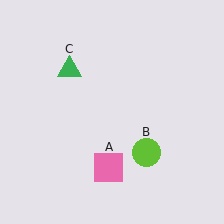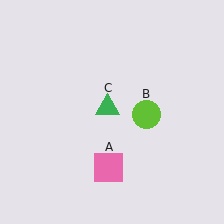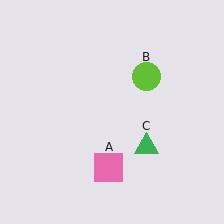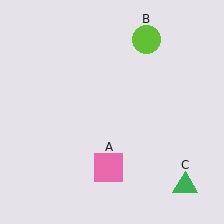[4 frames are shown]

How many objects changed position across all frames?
2 objects changed position: lime circle (object B), green triangle (object C).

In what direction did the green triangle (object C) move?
The green triangle (object C) moved down and to the right.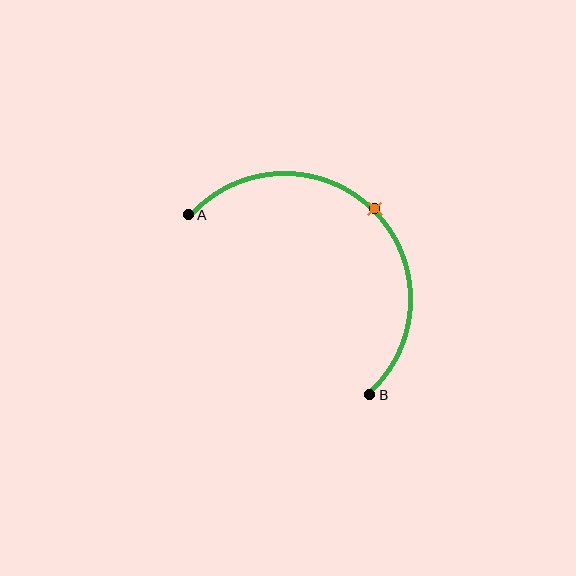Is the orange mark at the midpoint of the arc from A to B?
Yes. The orange mark lies on the arc at equal arc-length from both A and B — it is the arc midpoint.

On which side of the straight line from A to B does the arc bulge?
The arc bulges above and to the right of the straight line connecting A and B.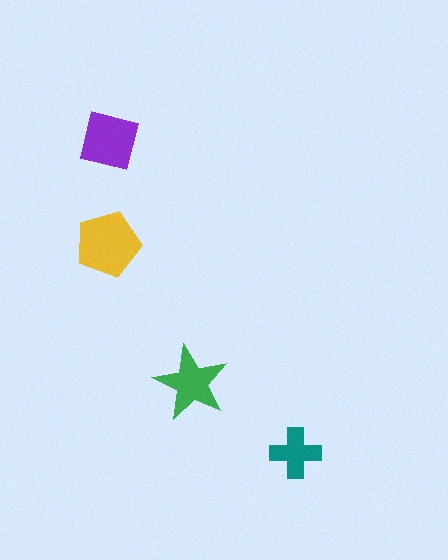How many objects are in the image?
There are 4 objects in the image.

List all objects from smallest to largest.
The teal cross, the green star, the purple square, the yellow pentagon.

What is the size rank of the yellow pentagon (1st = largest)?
1st.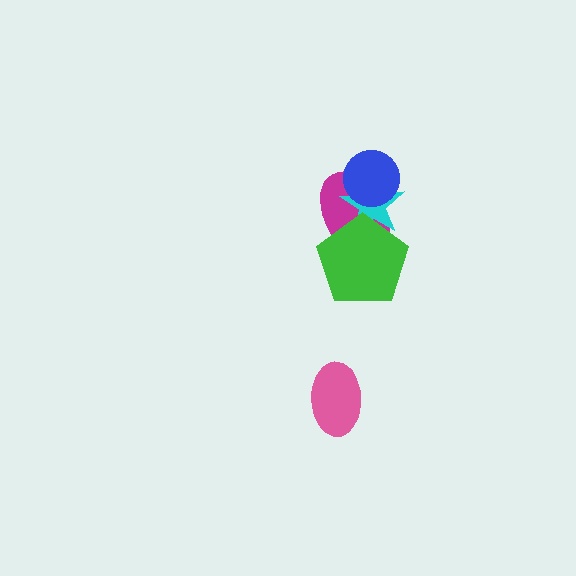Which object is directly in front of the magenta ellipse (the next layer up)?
The cyan star is directly in front of the magenta ellipse.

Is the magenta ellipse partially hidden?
Yes, it is partially covered by another shape.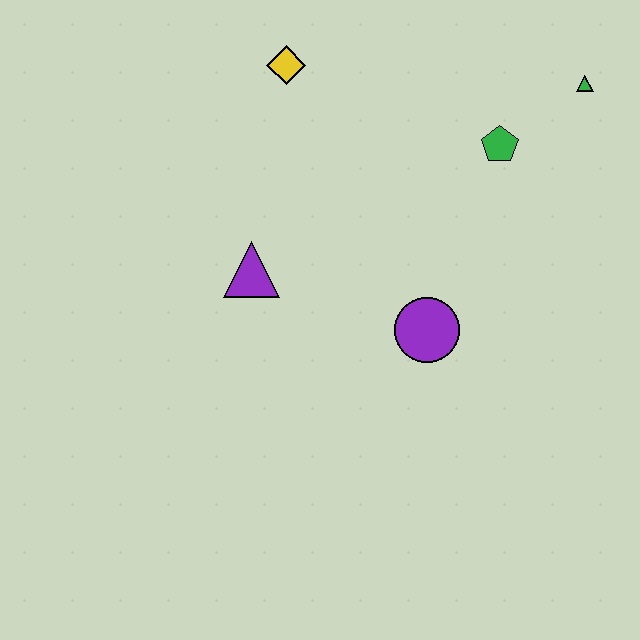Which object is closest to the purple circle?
The purple triangle is closest to the purple circle.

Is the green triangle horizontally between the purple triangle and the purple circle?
No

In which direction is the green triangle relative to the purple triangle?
The green triangle is to the right of the purple triangle.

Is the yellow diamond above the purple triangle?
Yes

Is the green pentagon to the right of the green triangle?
No